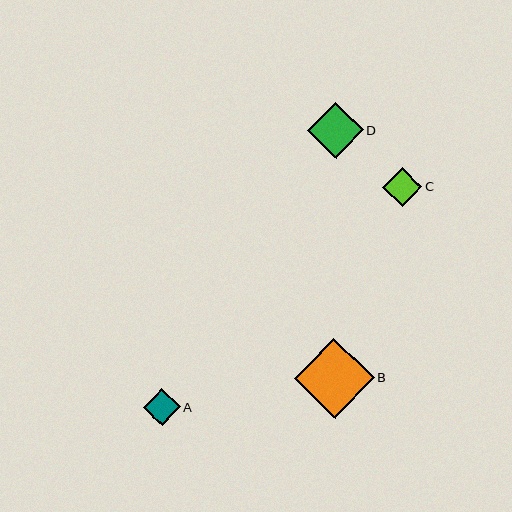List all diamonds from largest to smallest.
From largest to smallest: B, D, C, A.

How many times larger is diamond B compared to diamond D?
Diamond B is approximately 1.4 times the size of diamond D.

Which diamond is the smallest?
Diamond A is the smallest with a size of approximately 36 pixels.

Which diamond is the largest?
Diamond B is the largest with a size of approximately 80 pixels.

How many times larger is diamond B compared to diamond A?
Diamond B is approximately 2.2 times the size of diamond A.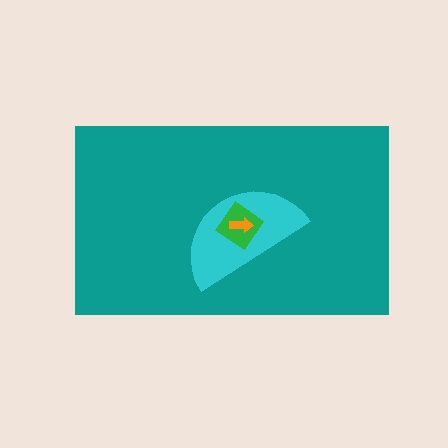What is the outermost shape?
The teal rectangle.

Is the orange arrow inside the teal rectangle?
Yes.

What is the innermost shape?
The orange arrow.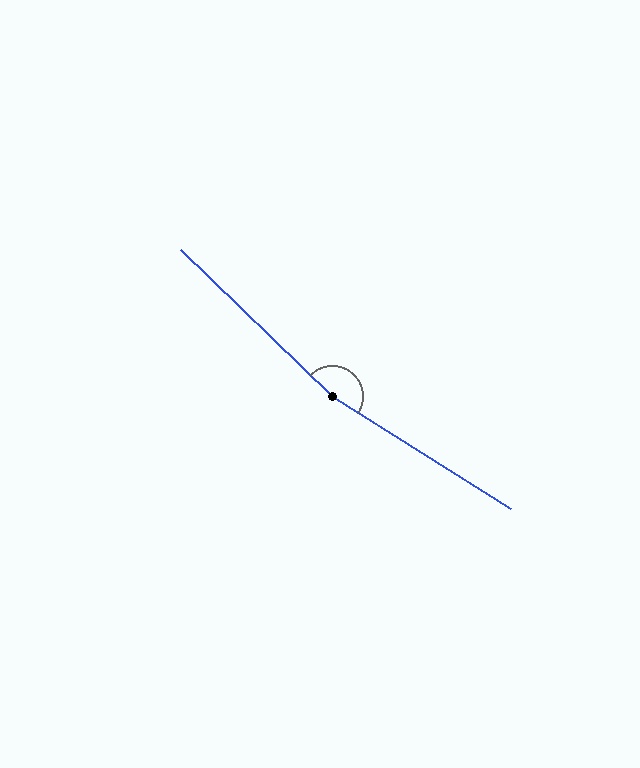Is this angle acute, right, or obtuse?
It is obtuse.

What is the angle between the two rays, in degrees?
Approximately 168 degrees.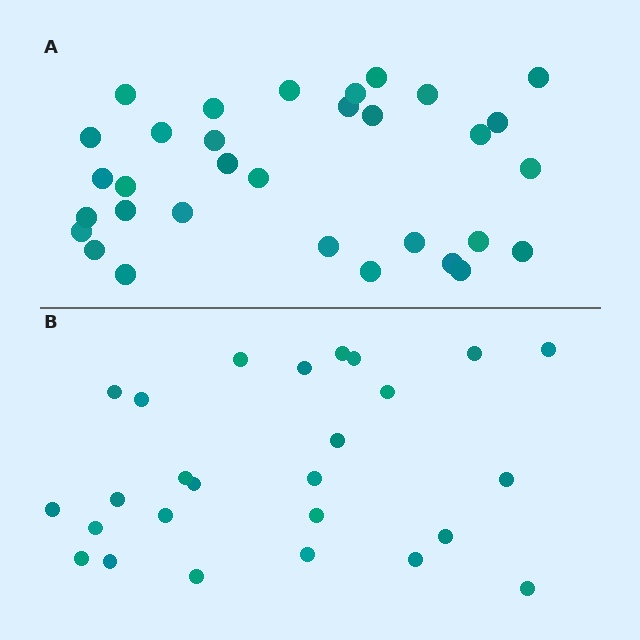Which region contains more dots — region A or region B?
Region A (the top region) has more dots.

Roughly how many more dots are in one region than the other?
Region A has about 6 more dots than region B.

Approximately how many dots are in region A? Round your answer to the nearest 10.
About 30 dots. (The exact count is 32, which rounds to 30.)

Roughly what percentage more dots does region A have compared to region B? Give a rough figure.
About 25% more.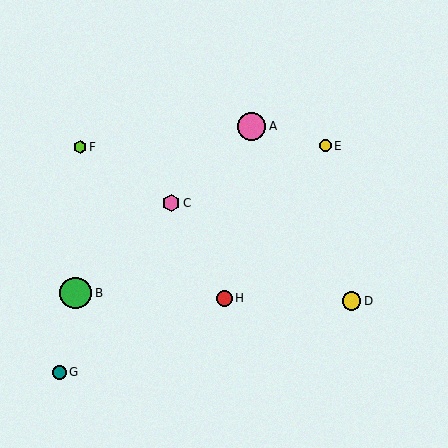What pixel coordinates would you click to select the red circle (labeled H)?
Click at (224, 299) to select the red circle H.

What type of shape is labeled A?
Shape A is a pink circle.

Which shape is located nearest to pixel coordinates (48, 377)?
The teal circle (labeled G) at (60, 372) is nearest to that location.